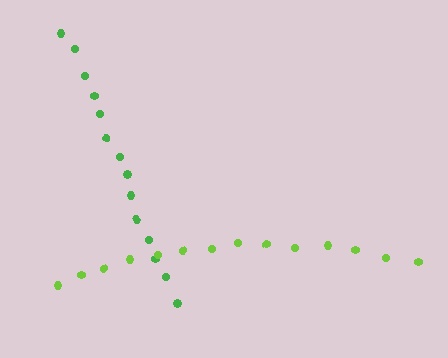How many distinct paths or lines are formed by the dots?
There are 2 distinct paths.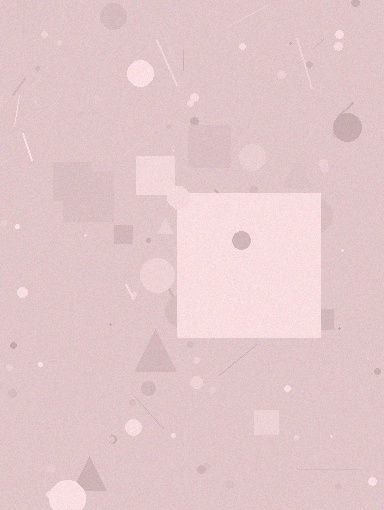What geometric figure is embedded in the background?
A square is embedded in the background.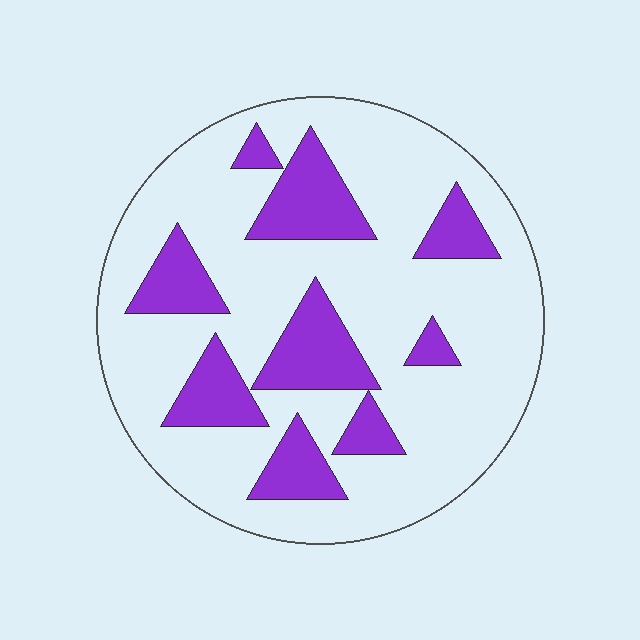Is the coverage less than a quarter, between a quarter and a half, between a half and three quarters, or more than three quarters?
Less than a quarter.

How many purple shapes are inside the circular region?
9.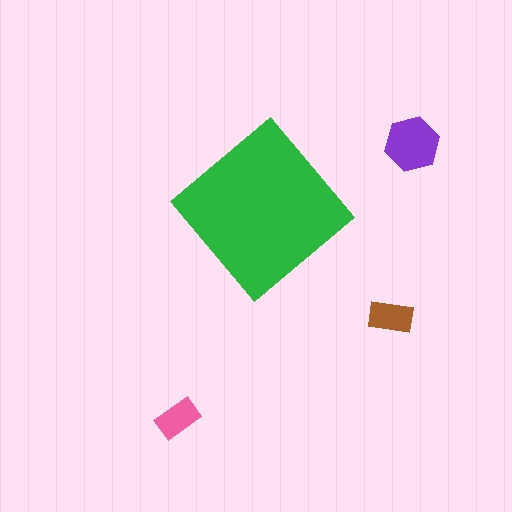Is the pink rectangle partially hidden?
No, the pink rectangle is fully visible.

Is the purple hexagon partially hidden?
No, the purple hexagon is fully visible.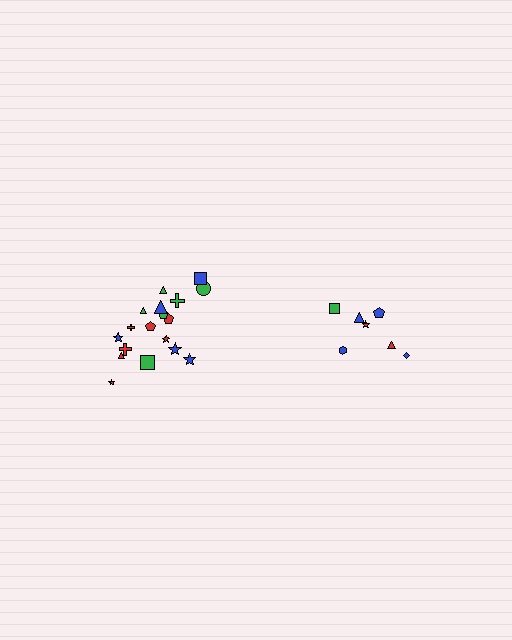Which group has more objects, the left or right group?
The left group.